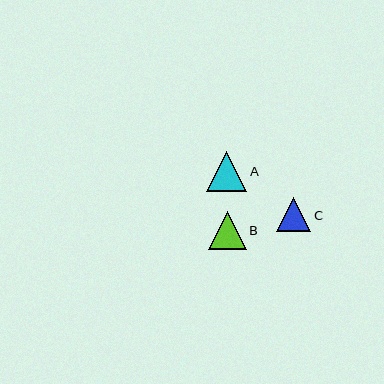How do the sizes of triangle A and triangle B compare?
Triangle A and triangle B are approximately the same size.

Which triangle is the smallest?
Triangle C is the smallest with a size of approximately 34 pixels.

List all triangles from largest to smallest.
From largest to smallest: A, B, C.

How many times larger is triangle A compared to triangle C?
Triangle A is approximately 1.2 times the size of triangle C.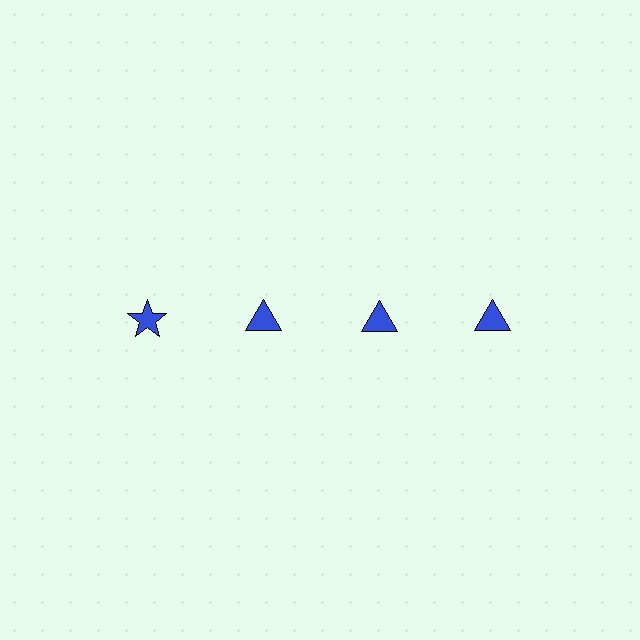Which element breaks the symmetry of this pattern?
The blue star in the top row, leftmost column breaks the symmetry. All other shapes are blue triangles.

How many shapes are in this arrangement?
There are 4 shapes arranged in a grid pattern.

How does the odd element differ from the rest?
It has a different shape: star instead of triangle.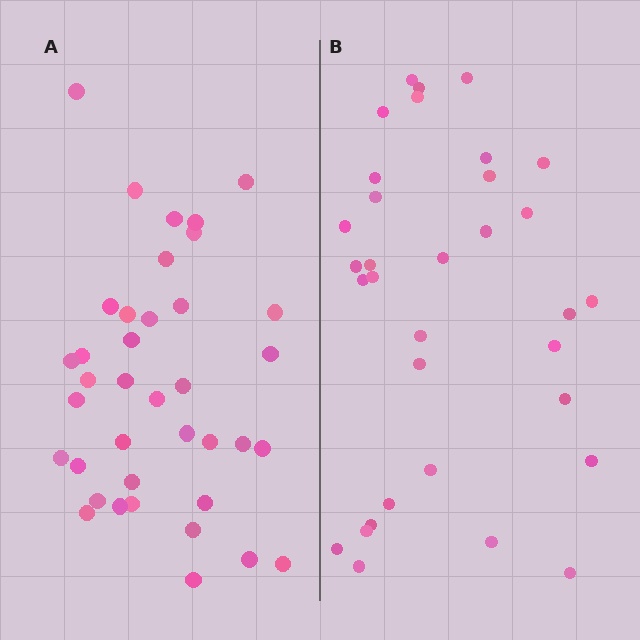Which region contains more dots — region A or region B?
Region A (the left region) has more dots.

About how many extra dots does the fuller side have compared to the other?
Region A has about 5 more dots than region B.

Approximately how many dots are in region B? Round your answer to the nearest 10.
About 30 dots. (The exact count is 33, which rounds to 30.)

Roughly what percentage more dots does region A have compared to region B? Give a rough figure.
About 15% more.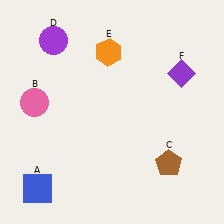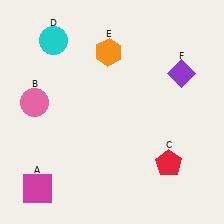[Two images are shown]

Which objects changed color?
A changed from blue to magenta. C changed from brown to red. D changed from purple to cyan.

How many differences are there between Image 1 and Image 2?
There are 3 differences between the two images.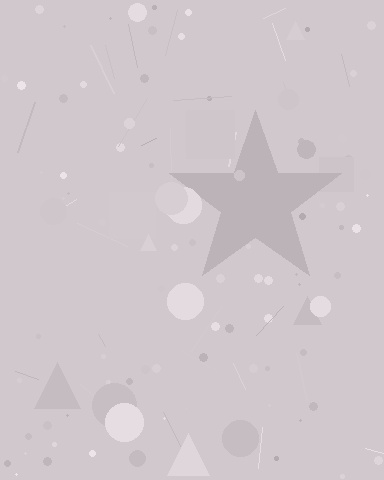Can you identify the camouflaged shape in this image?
The camouflaged shape is a star.